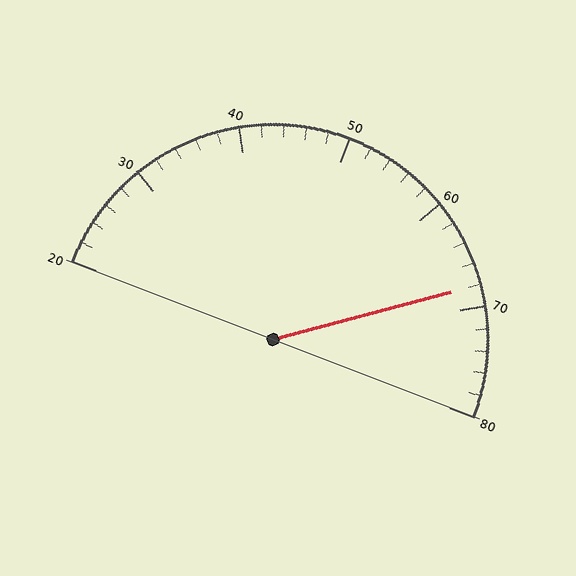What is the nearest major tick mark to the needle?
The nearest major tick mark is 70.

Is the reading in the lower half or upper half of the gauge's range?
The reading is in the upper half of the range (20 to 80).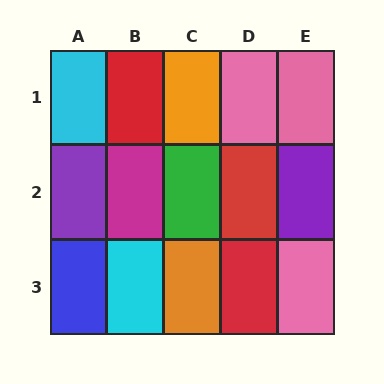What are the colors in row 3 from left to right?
Blue, cyan, orange, red, pink.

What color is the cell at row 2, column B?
Magenta.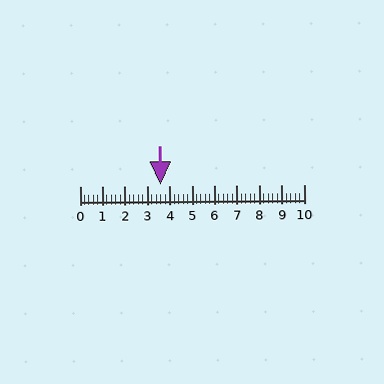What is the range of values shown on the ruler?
The ruler shows values from 0 to 10.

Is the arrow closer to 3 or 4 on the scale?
The arrow is closer to 4.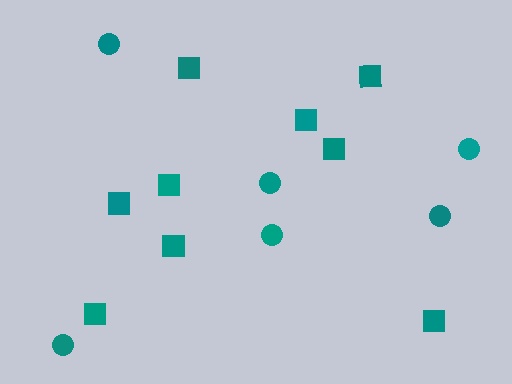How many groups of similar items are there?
There are 2 groups: one group of squares (9) and one group of circles (6).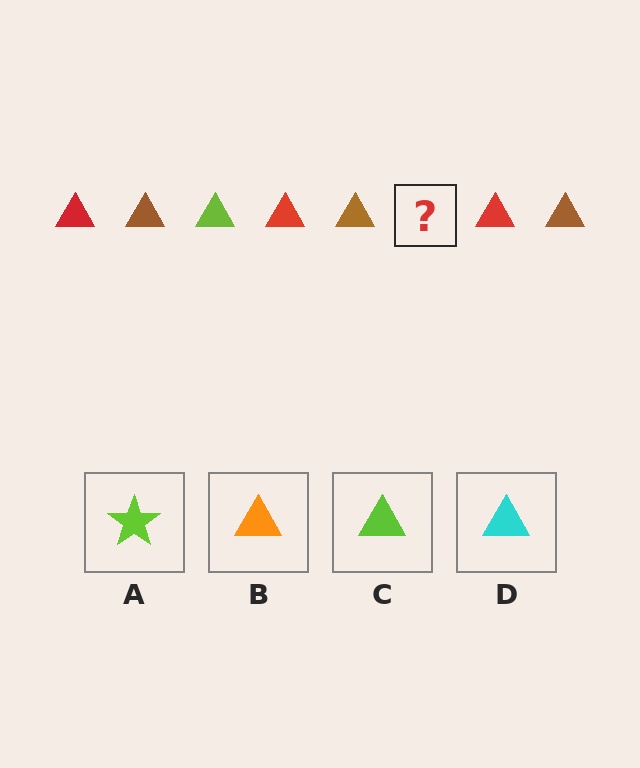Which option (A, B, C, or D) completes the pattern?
C.